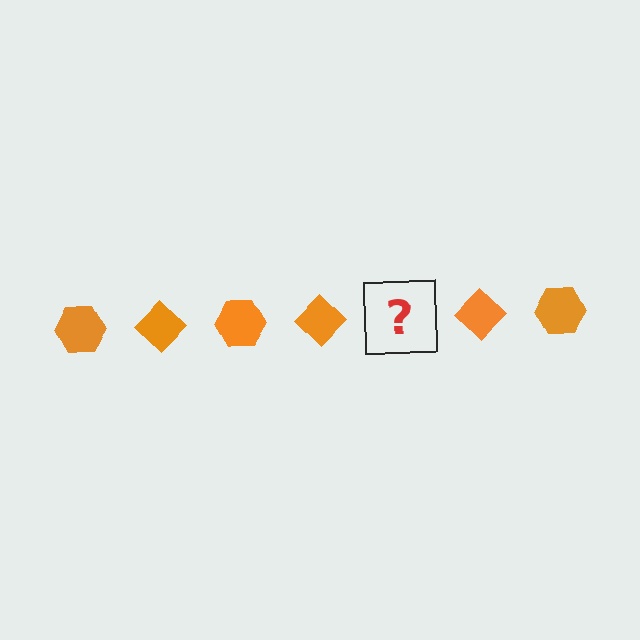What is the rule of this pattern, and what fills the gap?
The rule is that the pattern cycles through hexagon, diamond shapes in orange. The gap should be filled with an orange hexagon.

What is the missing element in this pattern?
The missing element is an orange hexagon.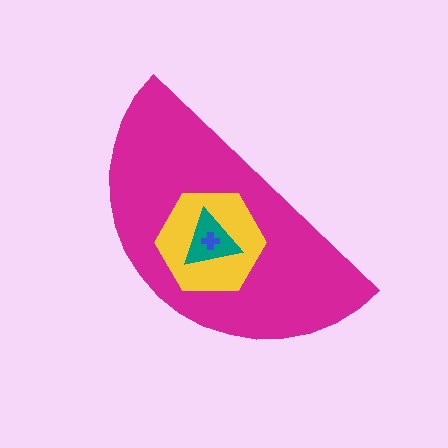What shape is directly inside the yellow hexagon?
The teal triangle.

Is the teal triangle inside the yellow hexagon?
Yes.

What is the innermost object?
The blue cross.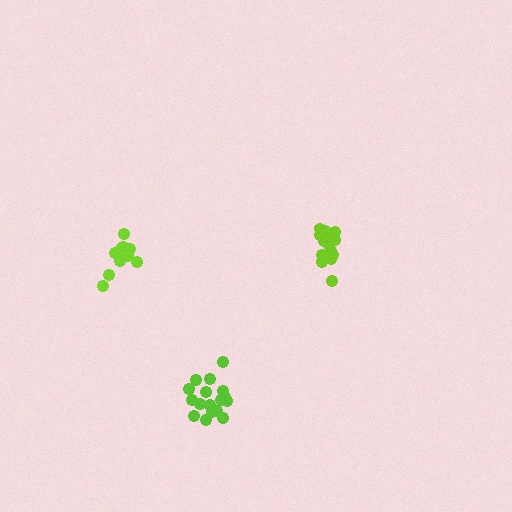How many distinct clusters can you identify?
There are 3 distinct clusters.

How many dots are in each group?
Group 1: 13 dots, Group 2: 17 dots, Group 3: 18 dots (48 total).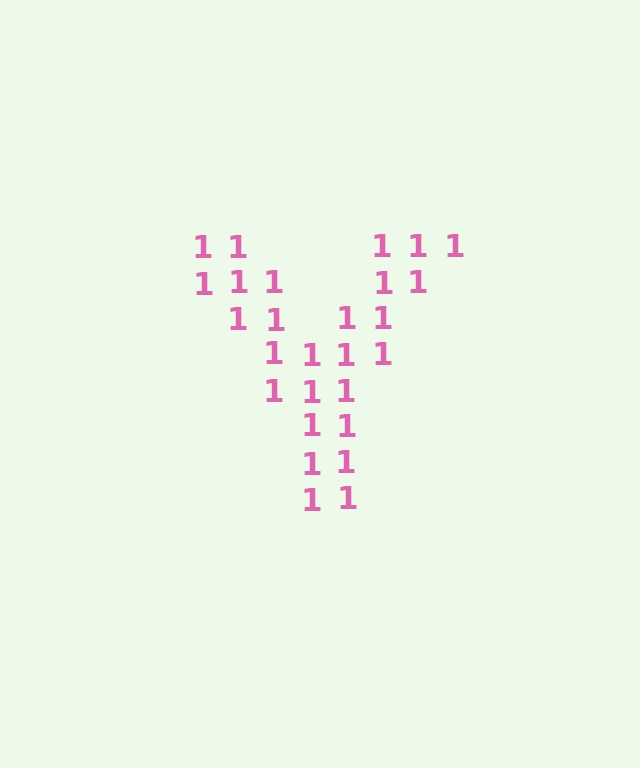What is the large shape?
The large shape is the letter Y.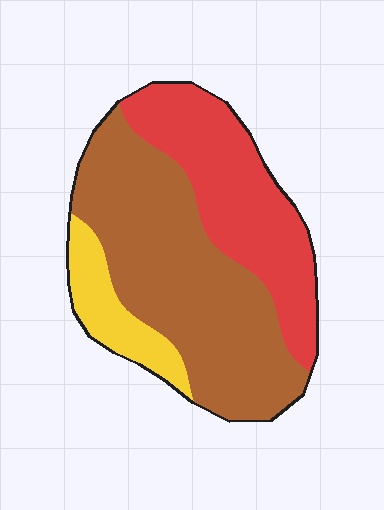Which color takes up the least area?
Yellow, at roughly 10%.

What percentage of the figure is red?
Red covers 34% of the figure.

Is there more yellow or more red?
Red.